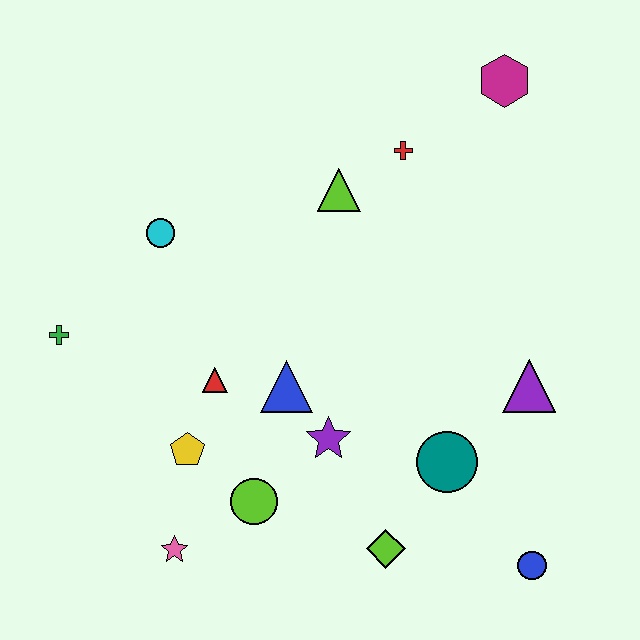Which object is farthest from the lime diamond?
The magenta hexagon is farthest from the lime diamond.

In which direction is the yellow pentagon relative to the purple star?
The yellow pentagon is to the left of the purple star.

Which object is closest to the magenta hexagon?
The red cross is closest to the magenta hexagon.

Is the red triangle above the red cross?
No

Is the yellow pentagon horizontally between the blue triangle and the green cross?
Yes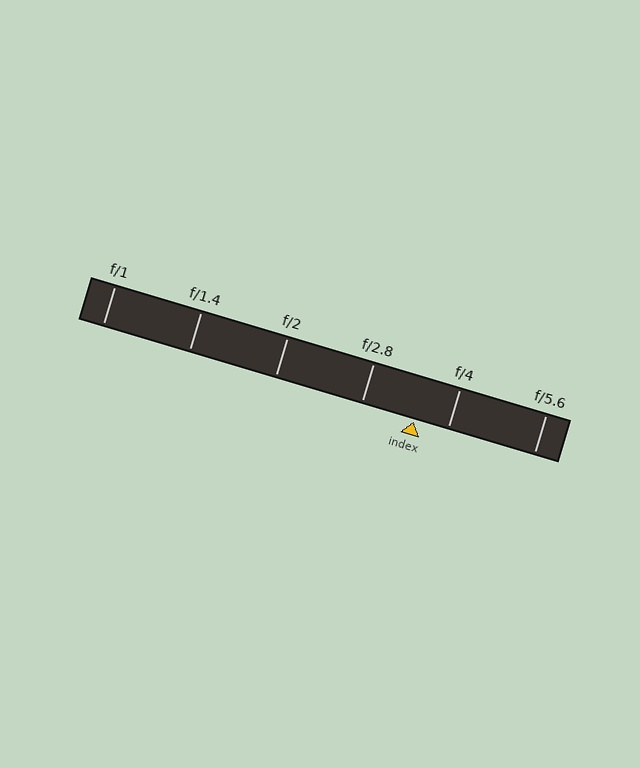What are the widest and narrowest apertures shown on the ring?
The widest aperture shown is f/1 and the narrowest is f/5.6.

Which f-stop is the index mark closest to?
The index mark is closest to f/4.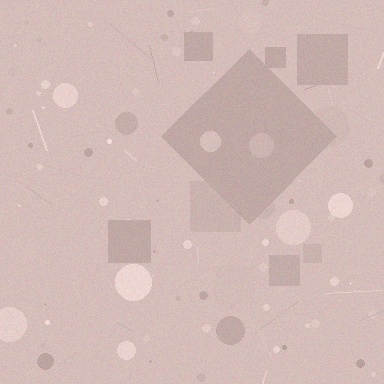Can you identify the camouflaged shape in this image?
The camouflaged shape is a diamond.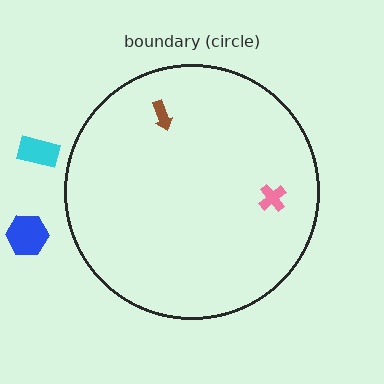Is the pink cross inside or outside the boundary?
Inside.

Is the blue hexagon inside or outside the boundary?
Outside.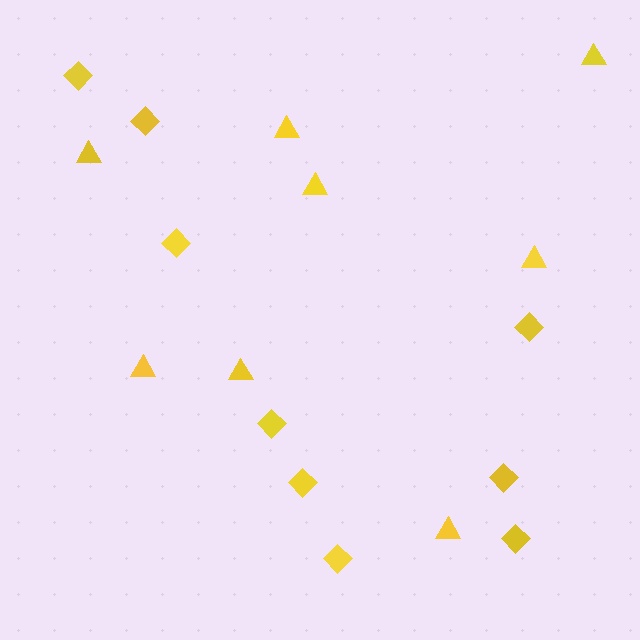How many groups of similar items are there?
There are 2 groups: one group of triangles (8) and one group of diamonds (9).